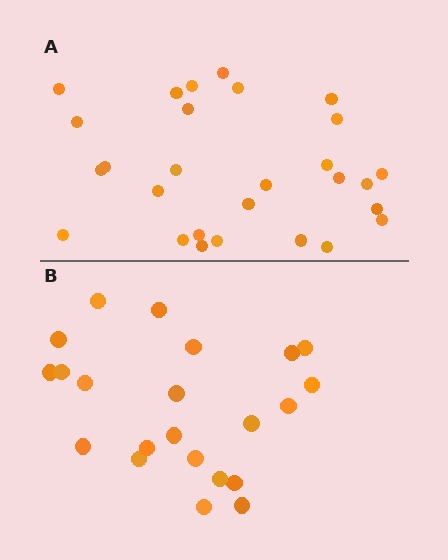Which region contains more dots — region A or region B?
Region A (the top region) has more dots.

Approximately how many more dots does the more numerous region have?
Region A has about 6 more dots than region B.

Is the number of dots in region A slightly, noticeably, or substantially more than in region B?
Region A has noticeably more, but not dramatically so. The ratio is roughly 1.3 to 1.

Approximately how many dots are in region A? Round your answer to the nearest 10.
About 30 dots. (The exact count is 28, which rounds to 30.)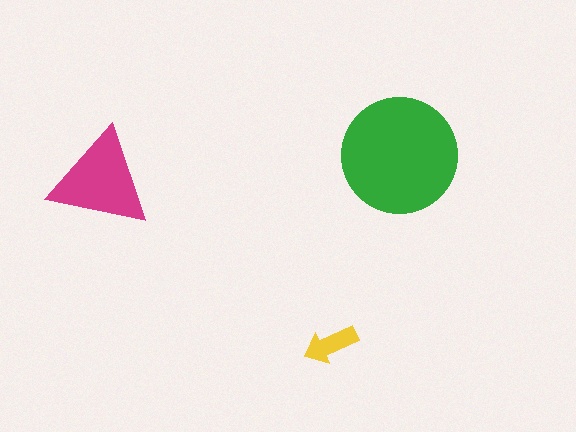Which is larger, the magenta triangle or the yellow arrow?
The magenta triangle.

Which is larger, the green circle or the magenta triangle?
The green circle.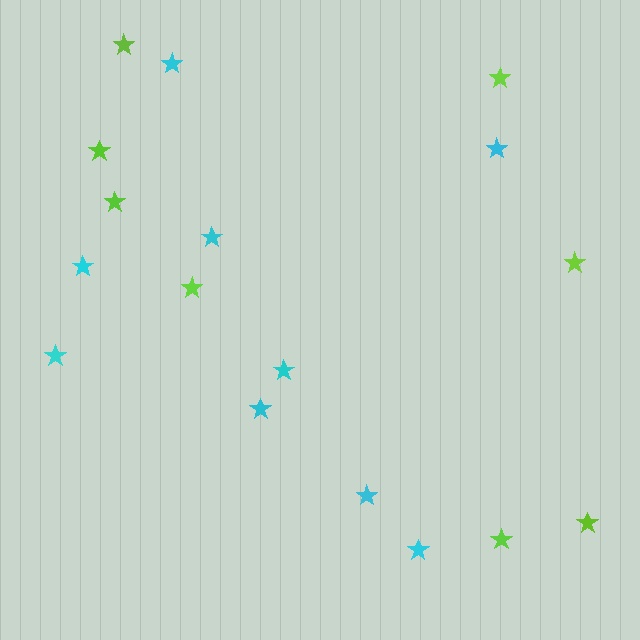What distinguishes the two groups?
There are 2 groups: one group of lime stars (8) and one group of cyan stars (9).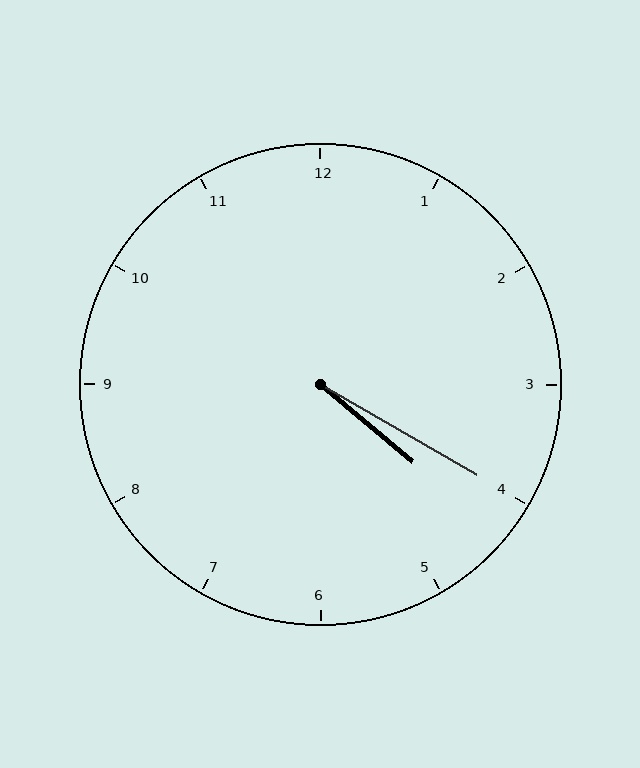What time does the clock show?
4:20.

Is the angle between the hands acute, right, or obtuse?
It is acute.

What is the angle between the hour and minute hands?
Approximately 10 degrees.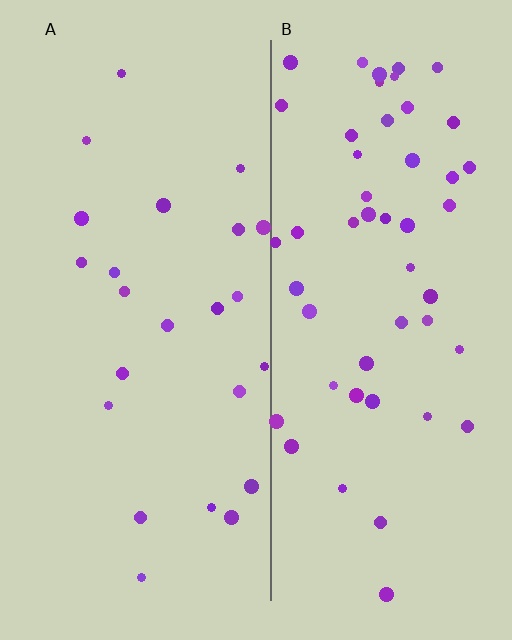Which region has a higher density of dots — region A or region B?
B (the right).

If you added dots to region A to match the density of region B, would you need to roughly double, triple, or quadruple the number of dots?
Approximately double.